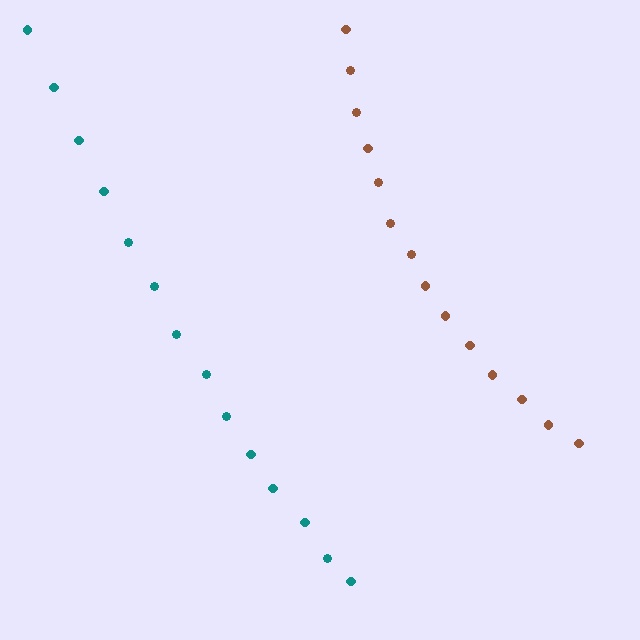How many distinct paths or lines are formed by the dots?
There are 2 distinct paths.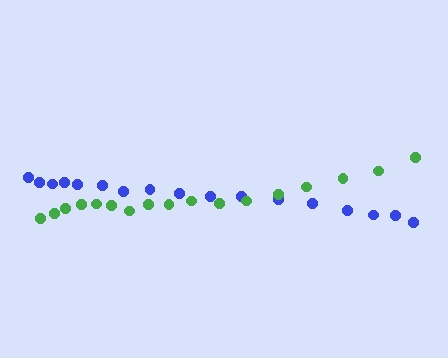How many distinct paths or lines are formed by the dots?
There are 2 distinct paths.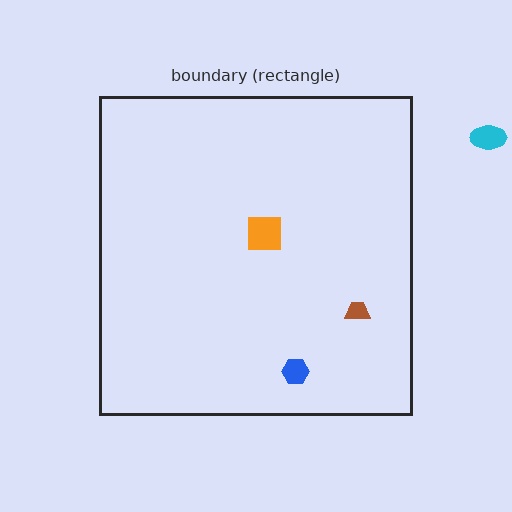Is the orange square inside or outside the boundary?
Inside.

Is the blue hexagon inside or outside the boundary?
Inside.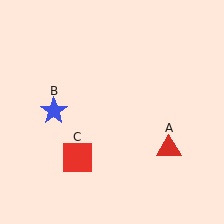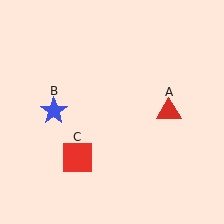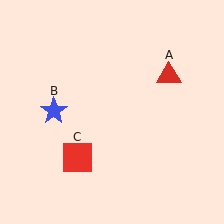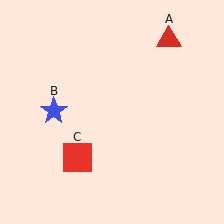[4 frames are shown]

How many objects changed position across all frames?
1 object changed position: red triangle (object A).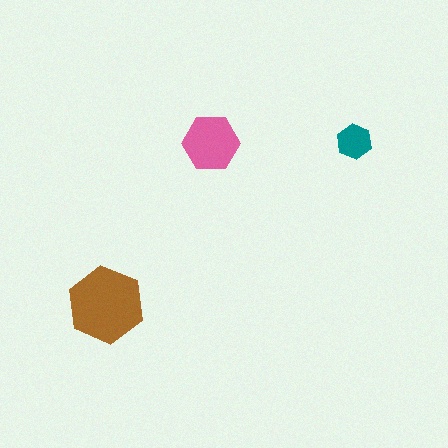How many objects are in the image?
There are 3 objects in the image.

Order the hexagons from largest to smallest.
the brown one, the pink one, the teal one.